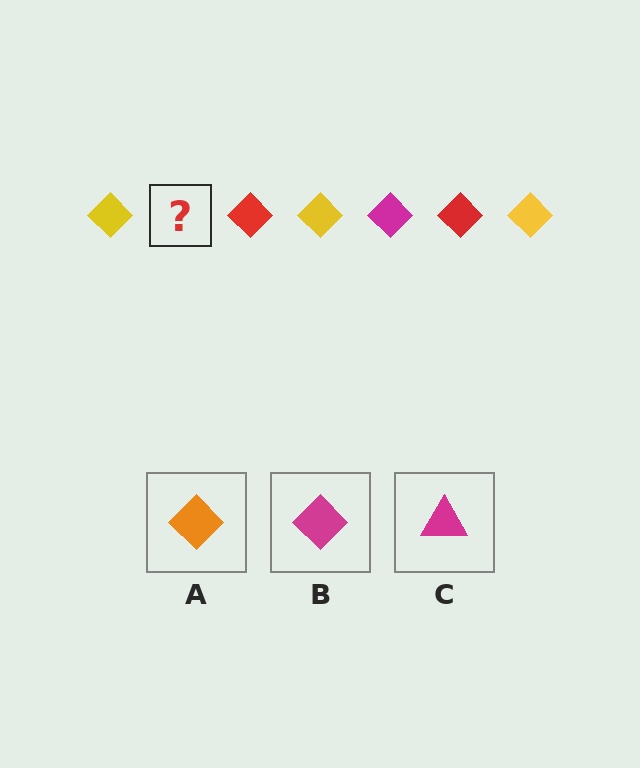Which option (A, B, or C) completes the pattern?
B.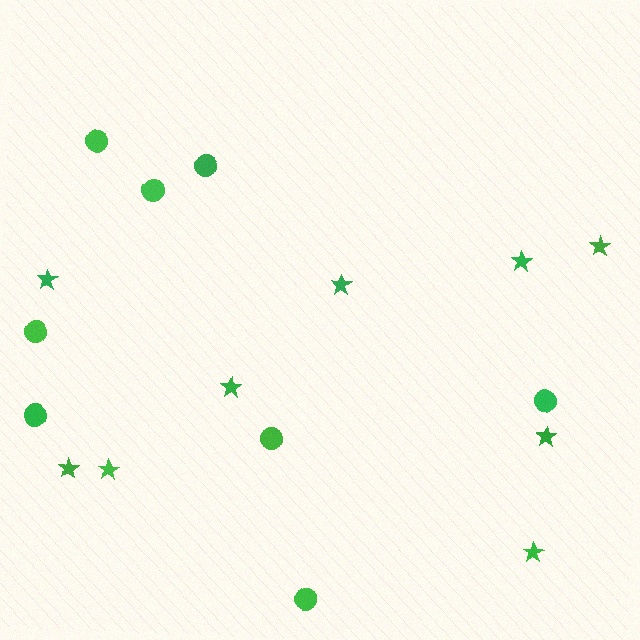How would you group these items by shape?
There are 2 groups: one group of circles (8) and one group of stars (9).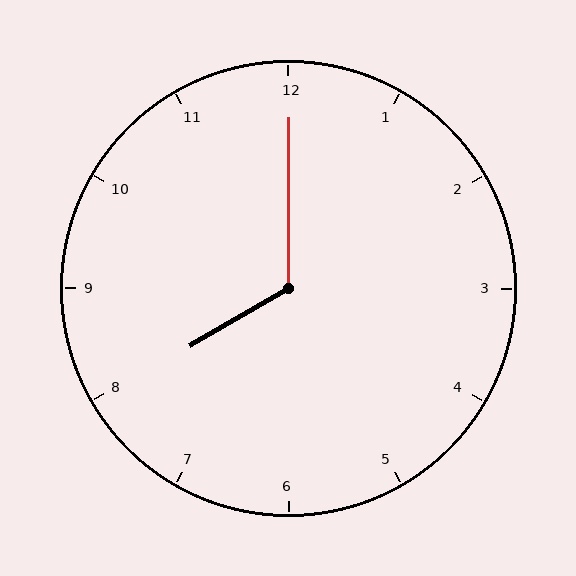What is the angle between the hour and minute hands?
Approximately 120 degrees.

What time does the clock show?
8:00.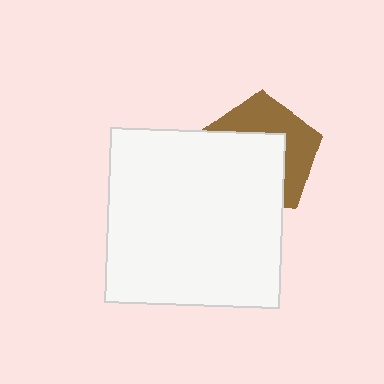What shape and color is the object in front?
The object in front is a white square.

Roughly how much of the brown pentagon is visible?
A small part of it is visible (roughly 44%).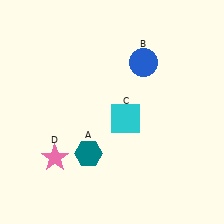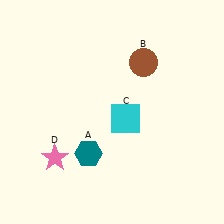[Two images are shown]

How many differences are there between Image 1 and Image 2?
There is 1 difference between the two images.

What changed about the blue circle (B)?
In Image 1, B is blue. In Image 2, it changed to brown.